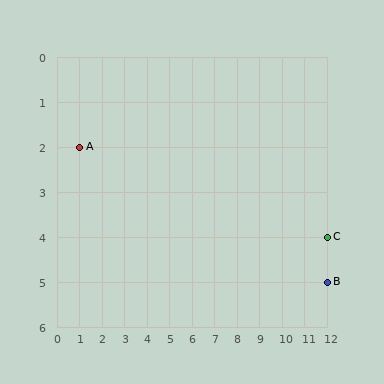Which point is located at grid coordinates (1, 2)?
Point A is at (1, 2).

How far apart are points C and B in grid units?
Points C and B are 1 row apart.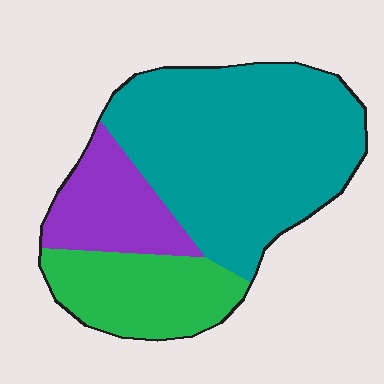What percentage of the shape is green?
Green covers 23% of the shape.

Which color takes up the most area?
Teal, at roughly 60%.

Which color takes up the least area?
Purple, at roughly 20%.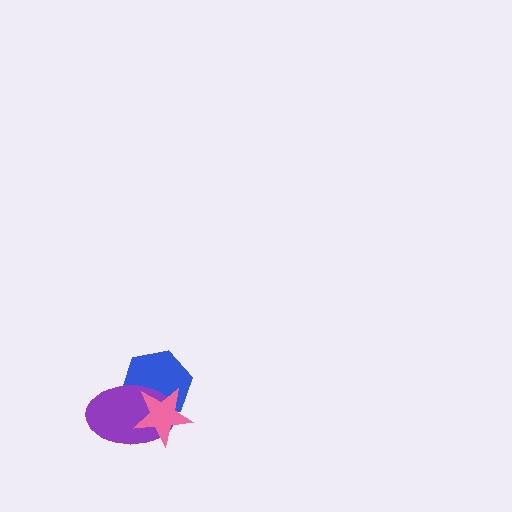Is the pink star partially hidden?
No, no other shape covers it.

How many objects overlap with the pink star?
2 objects overlap with the pink star.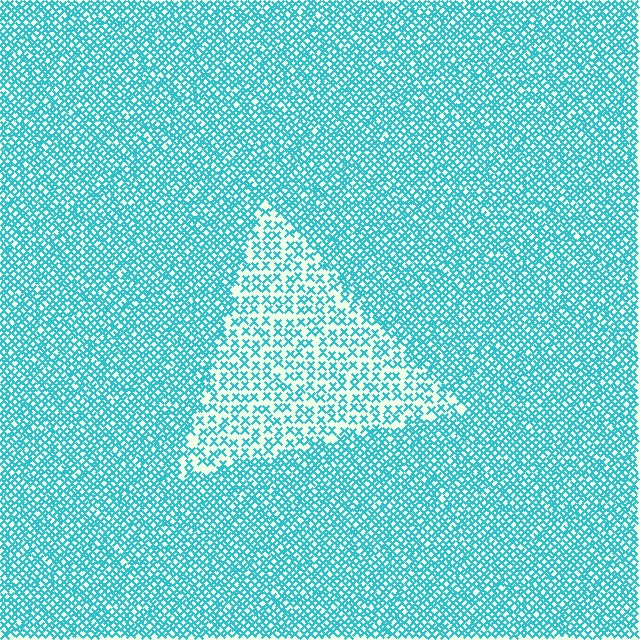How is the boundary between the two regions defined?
The boundary is defined by a change in element density (approximately 2.1x ratio). All elements are the same color, size, and shape.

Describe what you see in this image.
The image contains small cyan elements arranged at two different densities. A triangle-shaped region is visible where the elements are less densely packed than the surrounding area.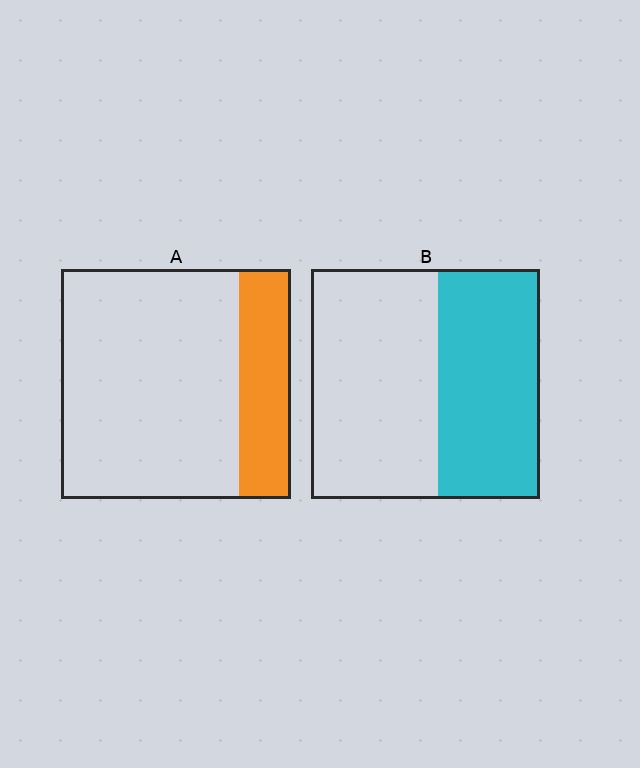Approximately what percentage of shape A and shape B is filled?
A is approximately 25% and B is approximately 45%.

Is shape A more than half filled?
No.